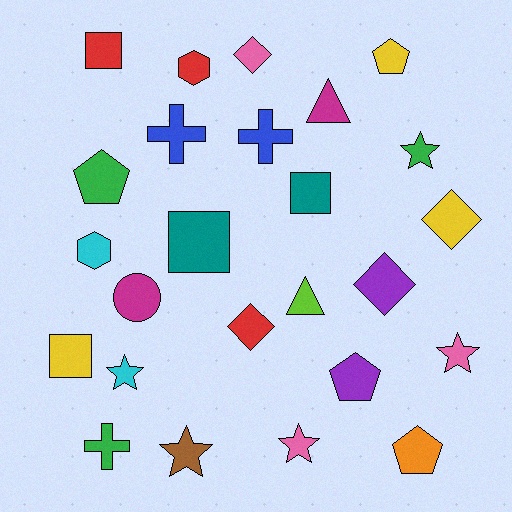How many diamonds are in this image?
There are 4 diamonds.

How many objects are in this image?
There are 25 objects.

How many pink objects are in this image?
There are 3 pink objects.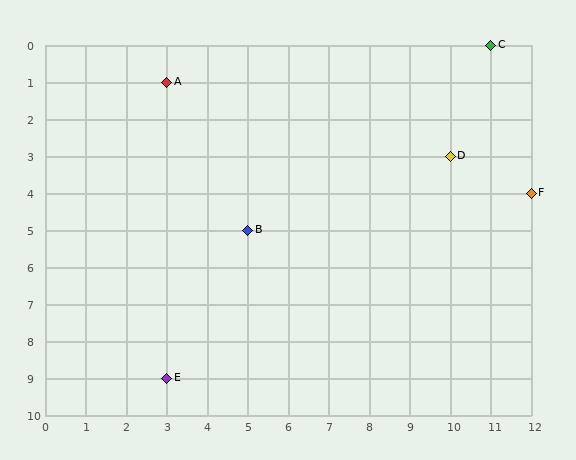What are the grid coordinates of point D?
Point D is at grid coordinates (10, 3).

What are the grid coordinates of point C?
Point C is at grid coordinates (11, 0).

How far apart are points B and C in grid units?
Points B and C are 6 columns and 5 rows apart (about 7.8 grid units diagonally).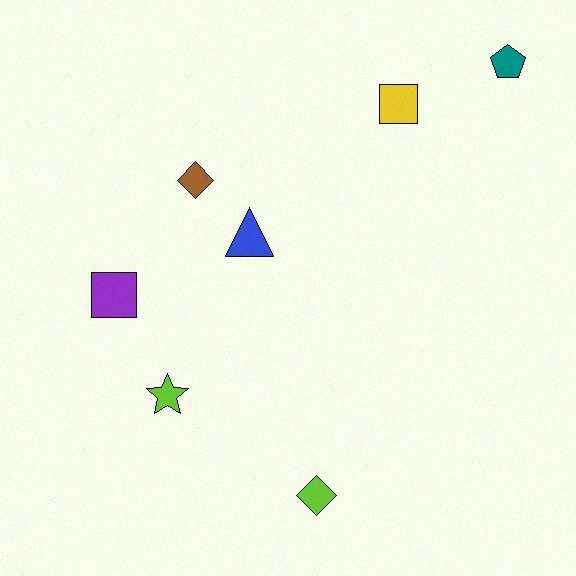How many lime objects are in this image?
There are 2 lime objects.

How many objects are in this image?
There are 7 objects.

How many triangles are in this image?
There is 1 triangle.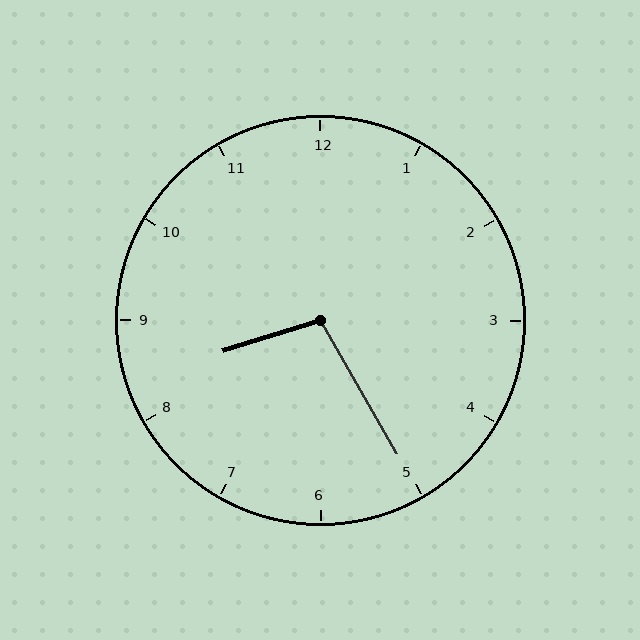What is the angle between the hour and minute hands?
Approximately 102 degrees.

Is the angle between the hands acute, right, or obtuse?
It is obtuse.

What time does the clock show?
8:25.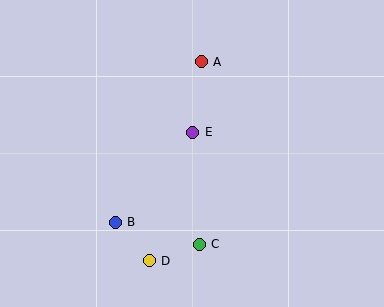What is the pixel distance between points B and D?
The distance between B and D is 51 pixels.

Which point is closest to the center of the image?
Point E at (193, 132) is closest to the center.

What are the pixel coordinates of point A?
Point A is at (201, 62).